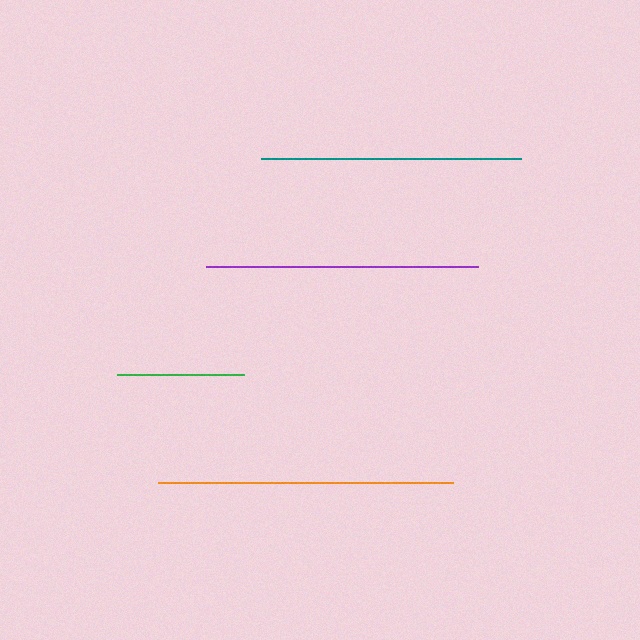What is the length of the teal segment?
The teal segment is approximately 259 pixels long.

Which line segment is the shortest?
The green line is the shortest at approximately 127 pixels.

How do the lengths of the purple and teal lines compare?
The purple and teal lines are approximately the same length.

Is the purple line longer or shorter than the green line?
The purple line is longer than the green line.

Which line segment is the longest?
The orange line is the longest at approximately 295 pixels.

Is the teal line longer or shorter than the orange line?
The orange line is longer than the teal line.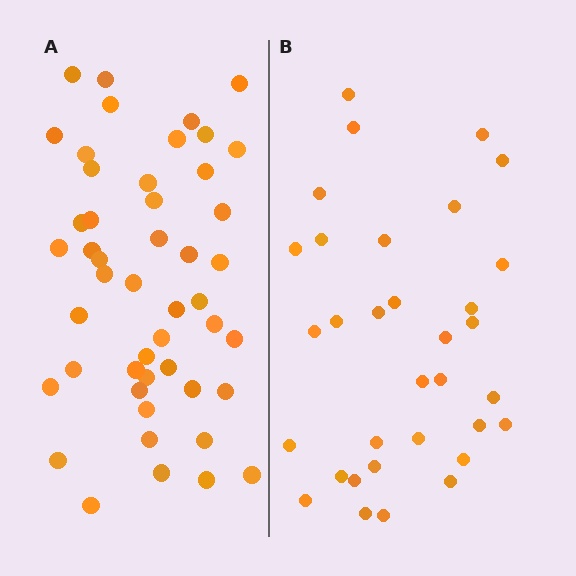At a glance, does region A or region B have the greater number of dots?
Region A (the left region) has more dots.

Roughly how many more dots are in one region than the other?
Region A has approximately 15 more dots than region B.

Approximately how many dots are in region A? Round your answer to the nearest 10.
About 50 dots. (The exact count is 48, which rounds to 50.)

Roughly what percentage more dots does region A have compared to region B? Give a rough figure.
About 45% more.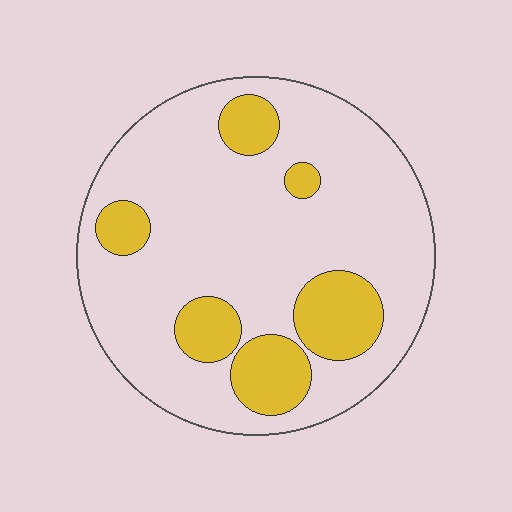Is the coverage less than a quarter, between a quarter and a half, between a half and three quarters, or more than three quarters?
Less than a quarter.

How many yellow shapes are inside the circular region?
6.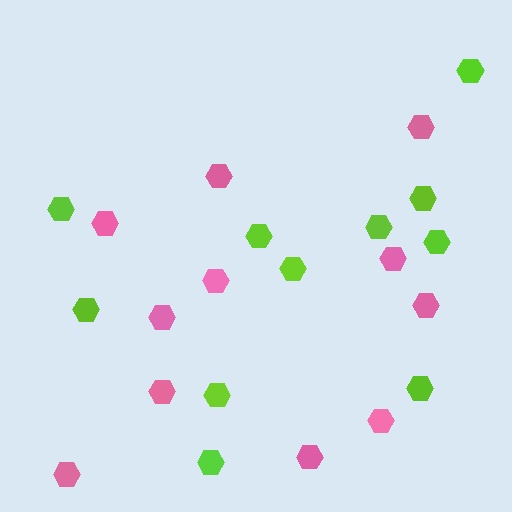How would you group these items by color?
There are 2 groups: one group of lime hexagons (11) and one group of pink hexagons (11).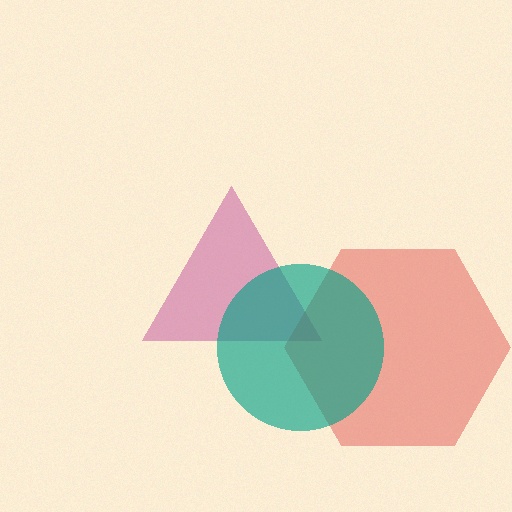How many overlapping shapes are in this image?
There are 3 overlapping shapes in the image.